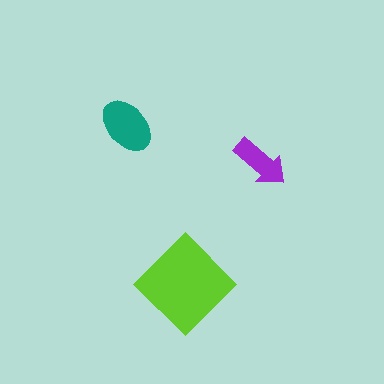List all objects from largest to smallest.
The lime diamond, the teal ellipse, the purple arrow.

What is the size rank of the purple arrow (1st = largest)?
3rd.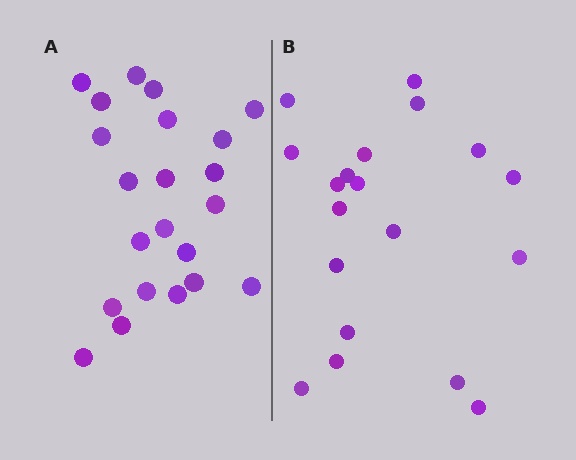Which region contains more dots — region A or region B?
Region A (the left region) has more dots.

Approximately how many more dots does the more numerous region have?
Region A has just a few more — roughly 2 or 3 more dots than region B.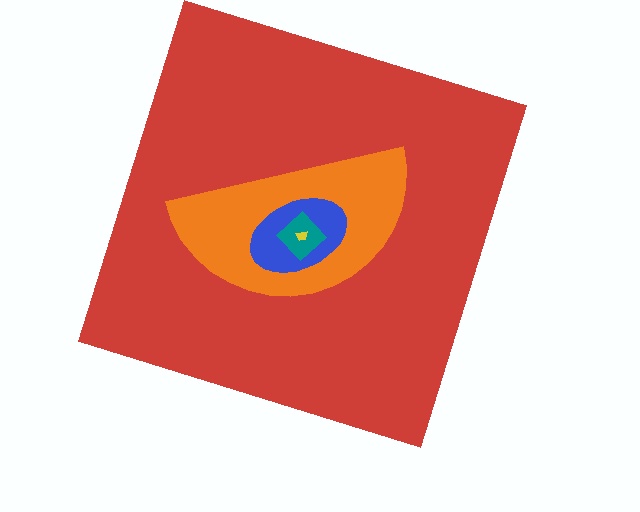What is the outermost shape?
The red square.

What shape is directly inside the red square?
The orange semicircle.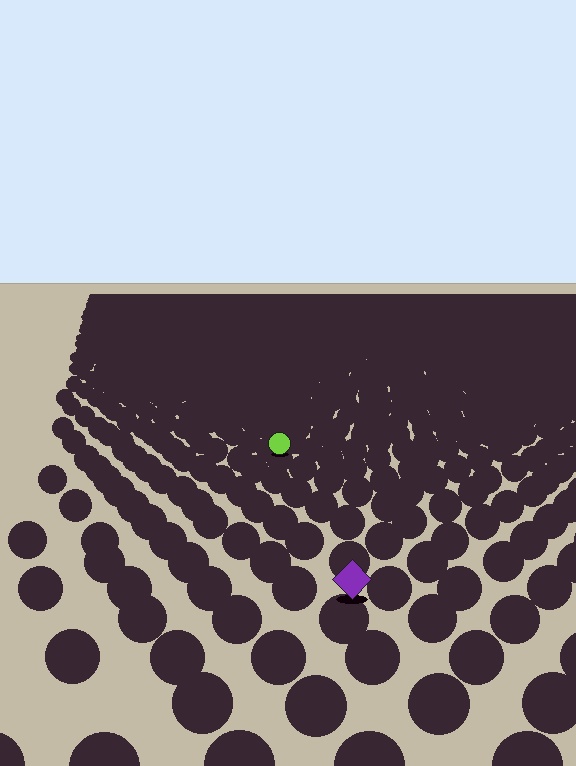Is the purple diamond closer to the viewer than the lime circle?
Yes. The purple diamond is closer — you can tell from the texture gradient: the ground texture is coarser near it.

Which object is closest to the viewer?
The purple diamond is closest. The texture marks near it are larger and more spread out.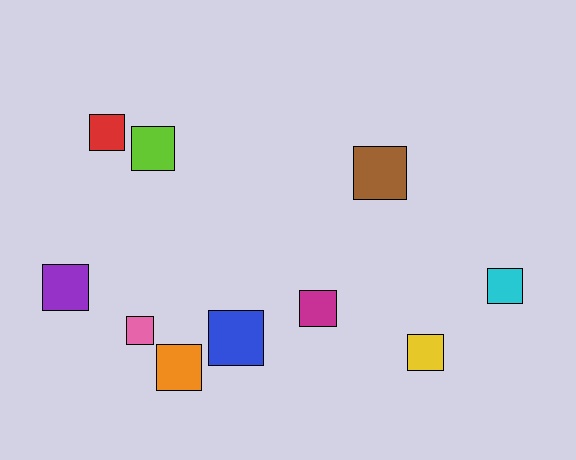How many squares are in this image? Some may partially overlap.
There are 10 squares.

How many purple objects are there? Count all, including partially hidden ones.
There is 1 purple object.